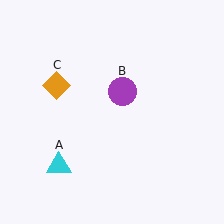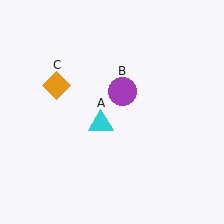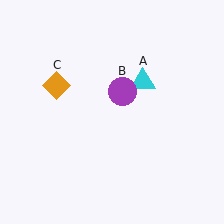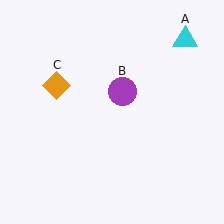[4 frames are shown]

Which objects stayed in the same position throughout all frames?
Purple circle (object B) and orange diamond (object C) remained stationary.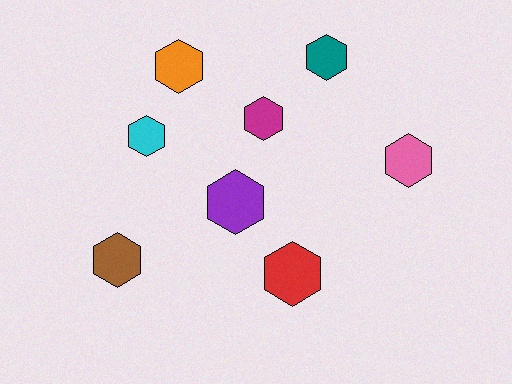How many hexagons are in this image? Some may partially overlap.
There are 8 hexagons.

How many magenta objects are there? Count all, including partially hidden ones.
There is 1 magenta object.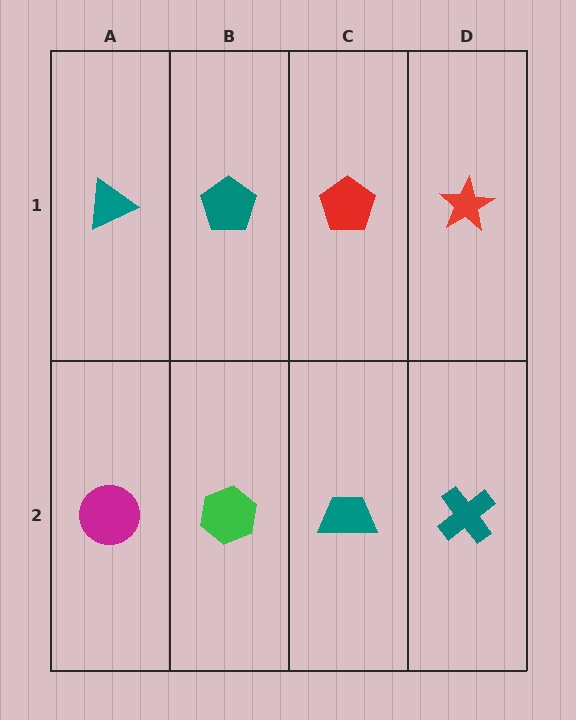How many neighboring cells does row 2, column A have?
2.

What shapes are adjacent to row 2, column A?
A teal triangle (row 1, column A), a green hexagon (row 2, column B).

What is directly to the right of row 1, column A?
A teal pentagon.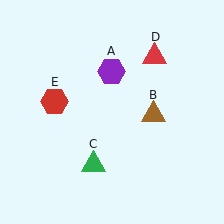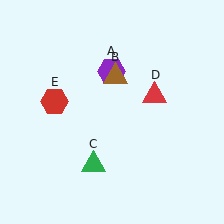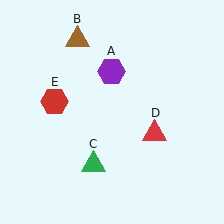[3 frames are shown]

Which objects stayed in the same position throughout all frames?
Purple hexagon (object A) and green triangle (object C) and red hexagon (object E) remained stationary.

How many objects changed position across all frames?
2 objects changed position: brown triangle (object B), red triangle (object D).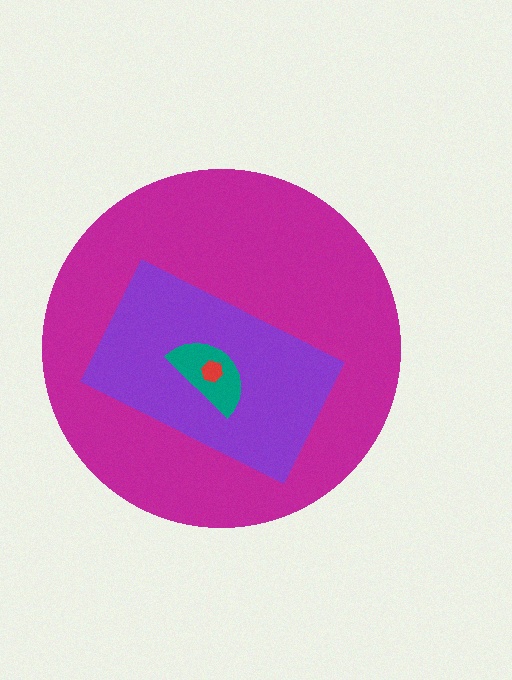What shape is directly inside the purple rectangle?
The teal semicircle.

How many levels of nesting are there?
4.